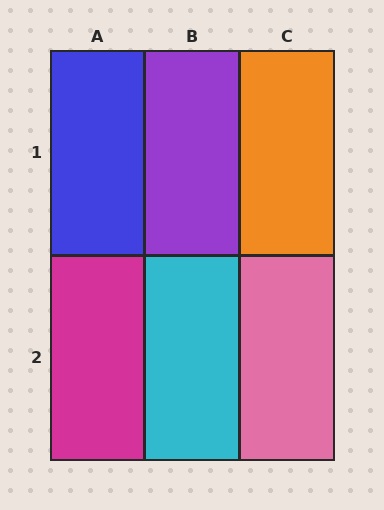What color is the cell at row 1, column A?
Blue.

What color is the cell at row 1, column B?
Purple.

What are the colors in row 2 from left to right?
Magenta, cyan, pink.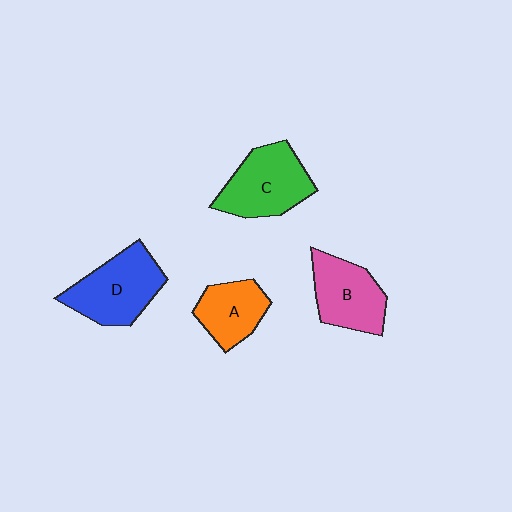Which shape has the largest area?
Shape D (blue).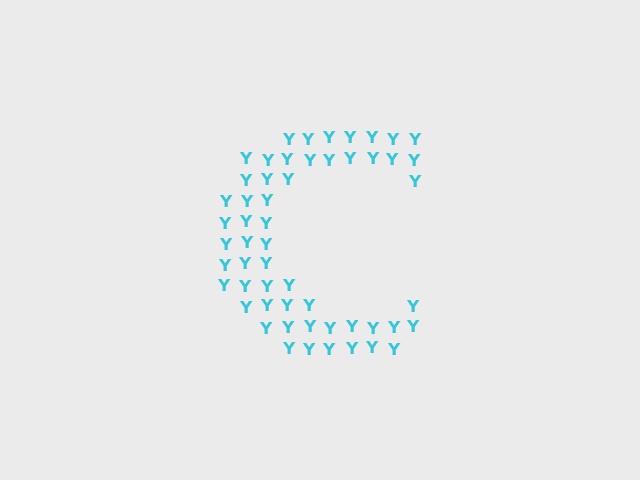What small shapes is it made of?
It is made of small letter Y's.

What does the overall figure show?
The overall figure shows the letter C.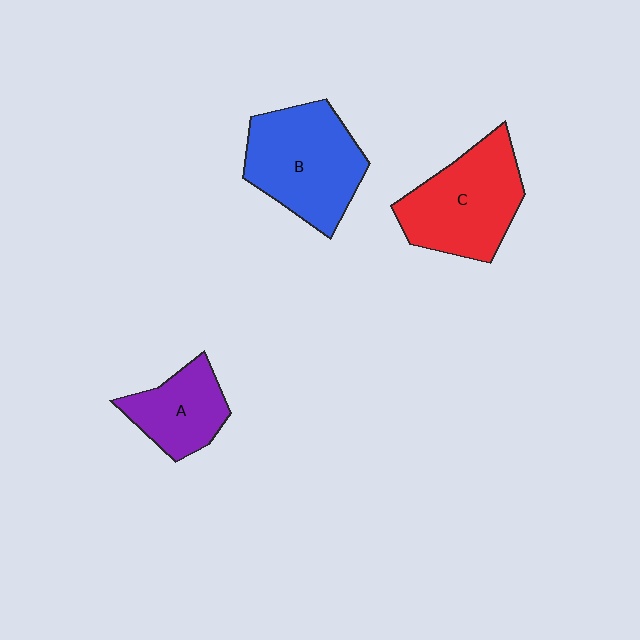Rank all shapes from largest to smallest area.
From largest to smallest: B (blue), C (red), A (purple).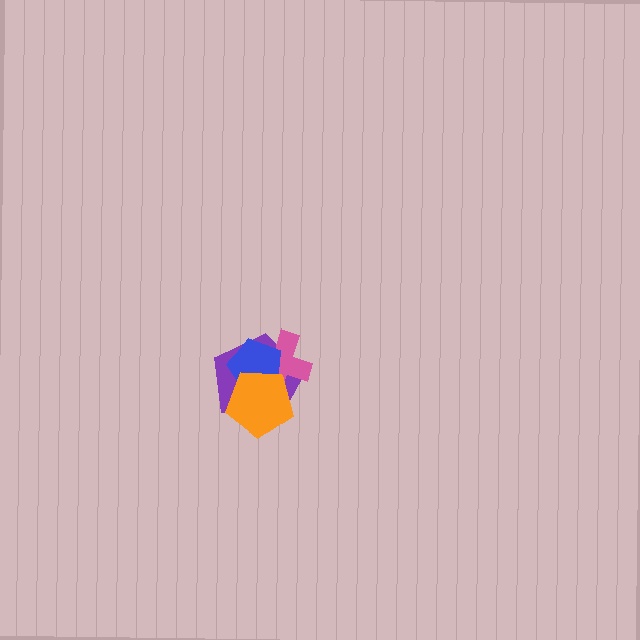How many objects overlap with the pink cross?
3 objects overlap with the pink cross.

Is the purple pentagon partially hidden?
Yes, it is partially covered by another shape.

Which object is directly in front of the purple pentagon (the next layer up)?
The pink cross is directly in front of the purple pentagon.